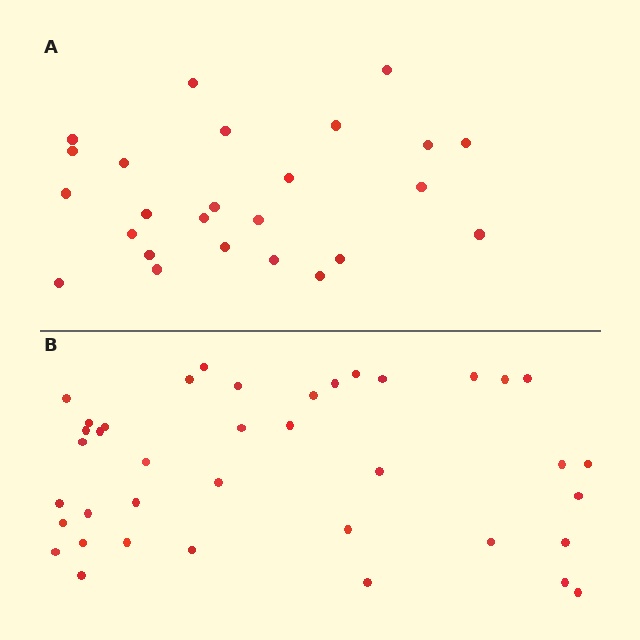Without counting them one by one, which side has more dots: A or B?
Region B (the bottom region) has more dots.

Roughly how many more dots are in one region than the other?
Region B has approximately 15 more dots than region A.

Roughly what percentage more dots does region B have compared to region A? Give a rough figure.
About 55% more.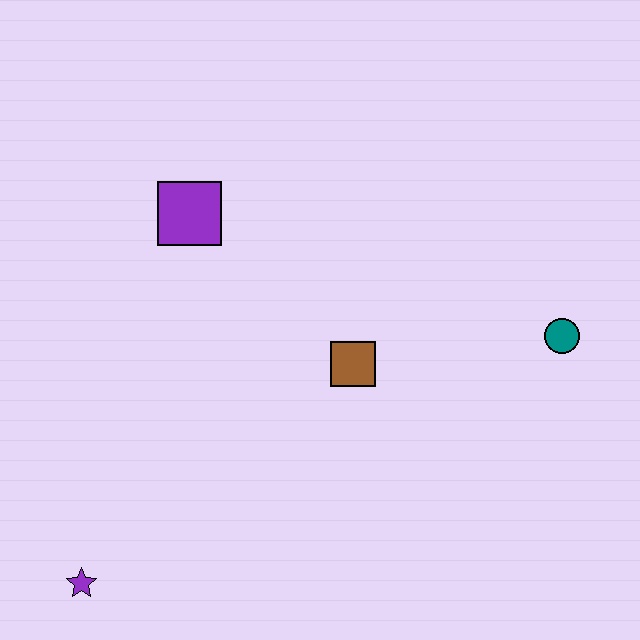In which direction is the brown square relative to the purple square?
The brown square is to the right of the purple square.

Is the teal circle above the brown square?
Yes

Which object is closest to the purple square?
The brown square is closest to the purple square.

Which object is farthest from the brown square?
The purple star is farthest from the brown square.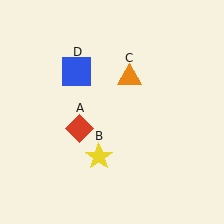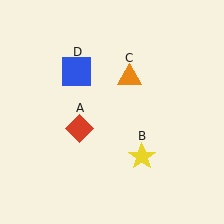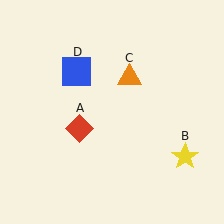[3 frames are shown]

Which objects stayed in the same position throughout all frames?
Red diamond (object A) and orange triangle (object C) and blue square (object D) remained stationary.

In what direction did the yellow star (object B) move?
The yellow star (object B) moved right.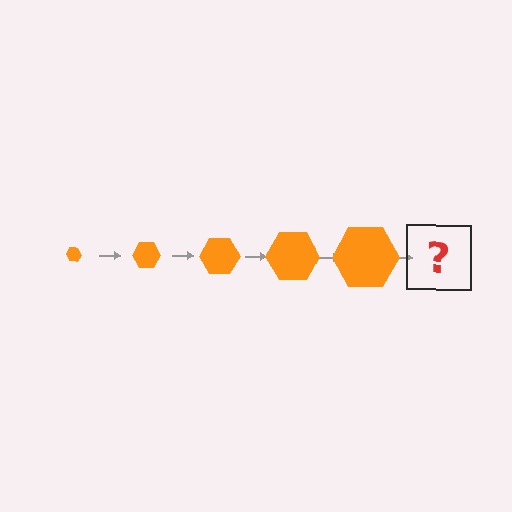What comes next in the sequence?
The next element should be an orange hexagon, larger than the previous one.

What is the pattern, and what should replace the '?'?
The pattern is that the hexagon gets progressively larger each step. The '?' should be an orange hexagon, larger than the previous one.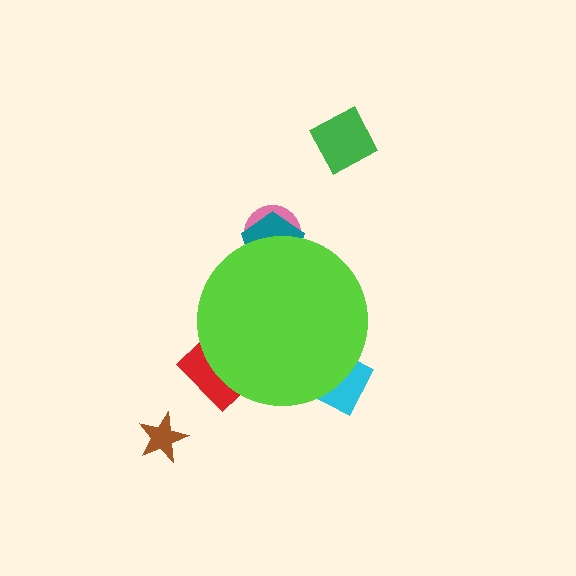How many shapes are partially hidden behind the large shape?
4 shapes are partially hidden.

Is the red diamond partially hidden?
Yes, the red diamond is partially hidden behind the lime circle.